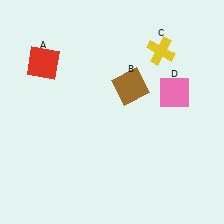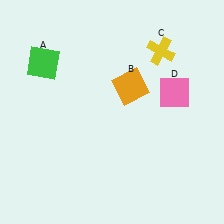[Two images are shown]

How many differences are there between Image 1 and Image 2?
There are 2 differences between the two images.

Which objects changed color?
A changed from red to green. B changed from brown to orange.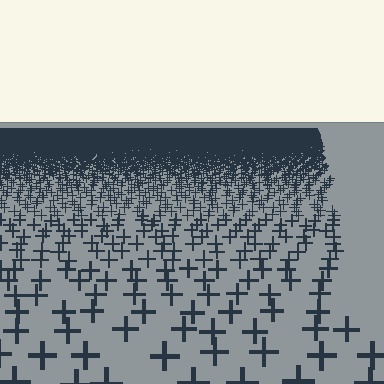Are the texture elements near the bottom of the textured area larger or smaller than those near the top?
Larger. Near the bottom, elements are closer to the viewer and appear at a bigger on-screen size.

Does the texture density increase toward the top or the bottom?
Density increases toward the top.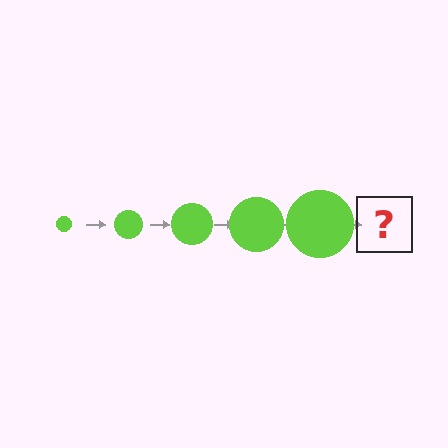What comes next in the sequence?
The next element should be a lime circle, larger than the previous one.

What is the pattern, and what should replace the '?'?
The pattern is that the circle gets progressively larger each step. The '?' should be a lime circle, larger than the previous one.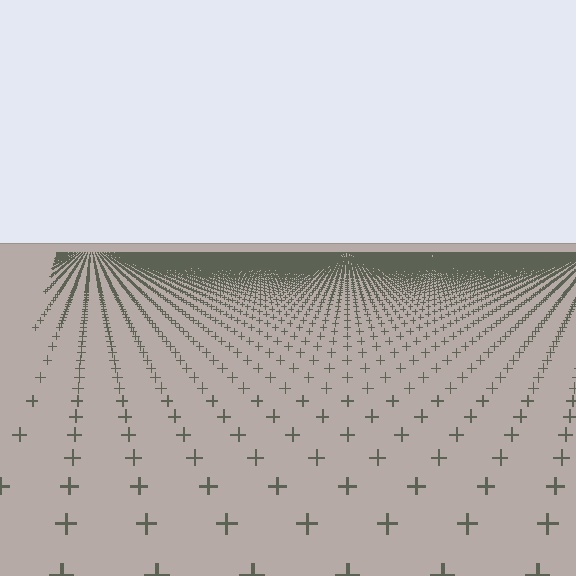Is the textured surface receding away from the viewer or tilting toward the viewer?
The surface is receding away from the viewer. Texture elements get smaller and denser toward the top.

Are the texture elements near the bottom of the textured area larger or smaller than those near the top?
Larger. Near the bottom, elements are closer to the viewer and appear at a bigger on-screen size.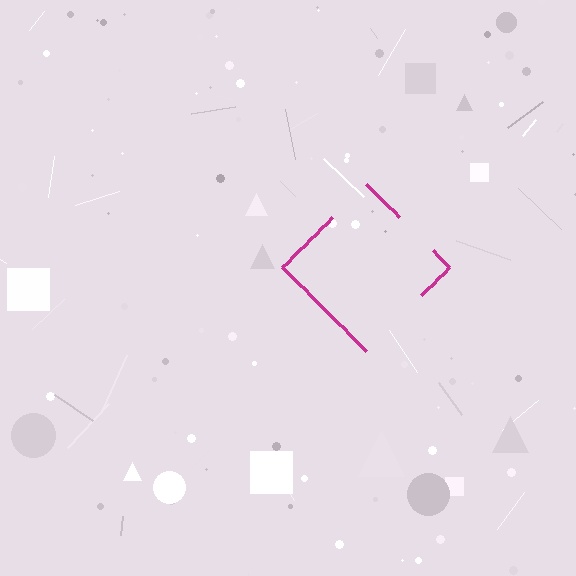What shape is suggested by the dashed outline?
The dashed outline suggests a diamond.